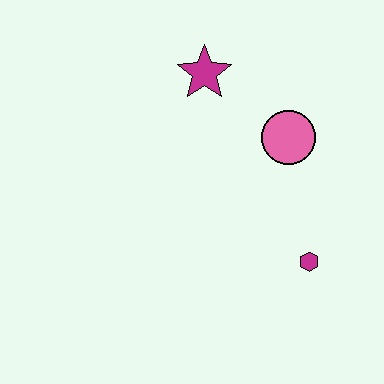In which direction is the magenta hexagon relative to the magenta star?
The magenta hexagon is below the magenta star.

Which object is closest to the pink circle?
The magenta star is closest to the pink circle.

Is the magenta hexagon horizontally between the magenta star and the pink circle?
No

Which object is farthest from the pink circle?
The magenta hexagon is farthest from the pink circle.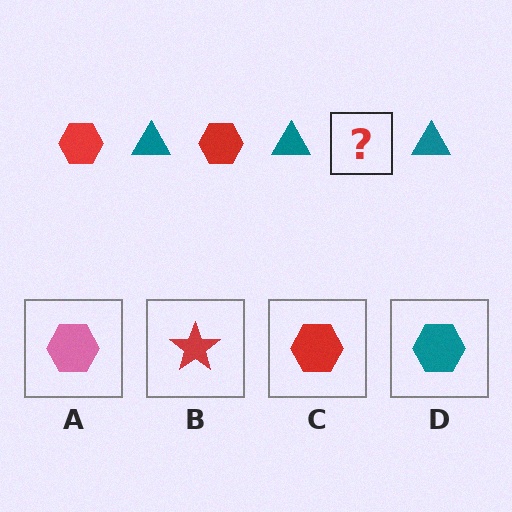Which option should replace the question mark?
Option C.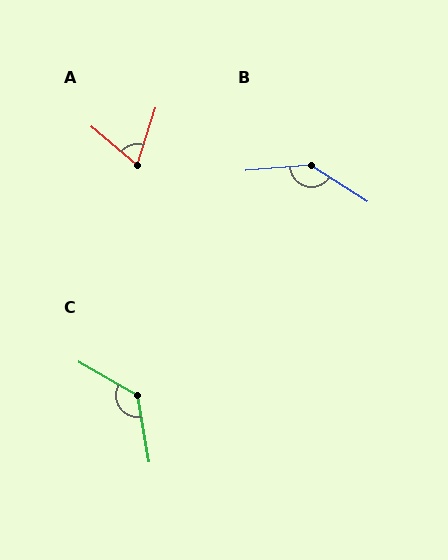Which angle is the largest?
B, at approximately 142 degrees.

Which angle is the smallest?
A, at approximately 67 degrees.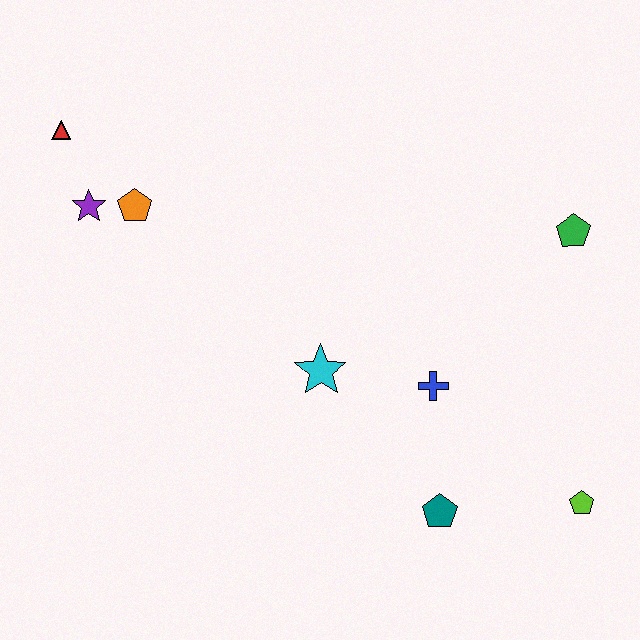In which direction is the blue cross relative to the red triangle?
The blue cross is to the right of the red triangle.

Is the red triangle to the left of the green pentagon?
Yes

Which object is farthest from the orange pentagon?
The lime pentagon is farthest from the orange pentagon.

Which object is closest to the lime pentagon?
The teal pentagon is closest to the lime pentagon.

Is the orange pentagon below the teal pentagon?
No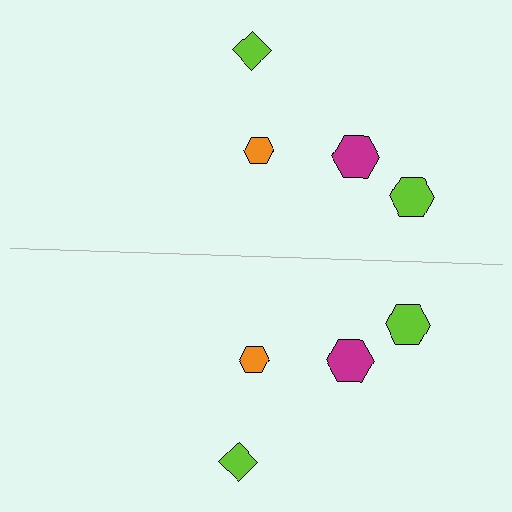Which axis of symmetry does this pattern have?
The pattern has a horizontal axis of symmetry running through the center of the image.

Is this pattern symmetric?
Yes, this pattern has bilateral (reflection) symmetry.